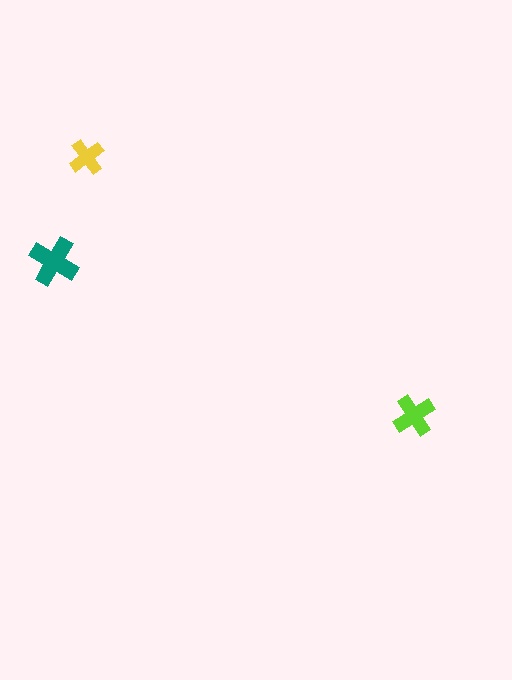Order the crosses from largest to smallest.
the teal one, the lime one, the yellow one.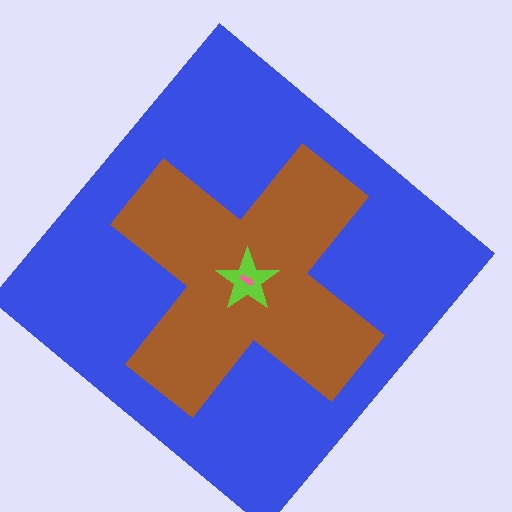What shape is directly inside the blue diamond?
The brown cross.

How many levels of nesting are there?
4.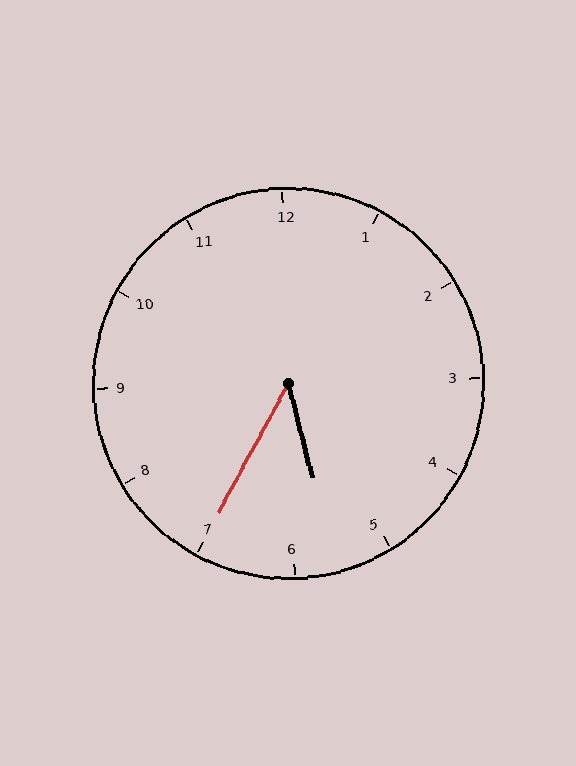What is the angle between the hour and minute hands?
Approximately 42 degrees.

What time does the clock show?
5:35.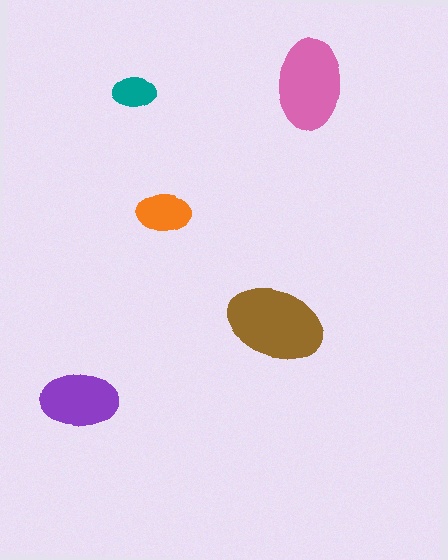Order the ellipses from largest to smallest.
the brown one, the pink one, the purple one, the orange one, the teal one.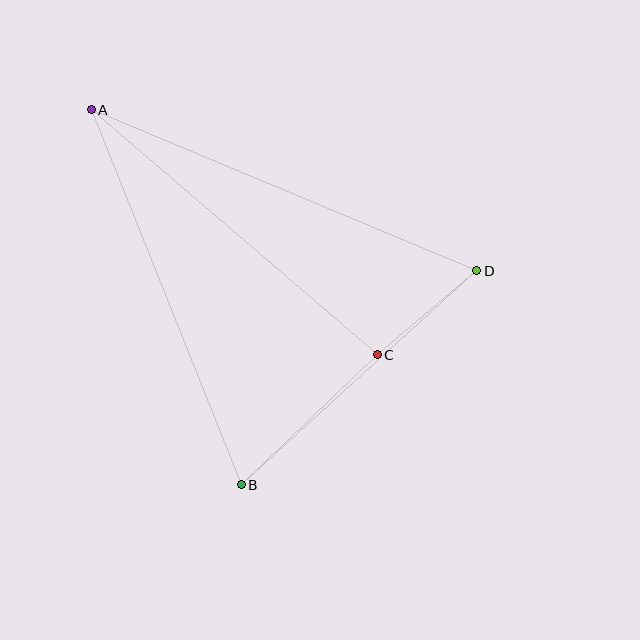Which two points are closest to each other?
Points C and D are closest to each other.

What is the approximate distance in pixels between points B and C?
The distance between B and C is approximately 188 pixels.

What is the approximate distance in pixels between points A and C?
The distance between A and C is approximately 377 pixels.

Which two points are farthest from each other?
Points A and D are farthest from each other.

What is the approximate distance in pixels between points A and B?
The distance between A and B is approximately 404 pixels.